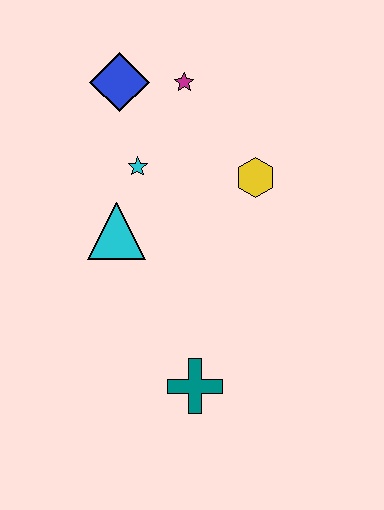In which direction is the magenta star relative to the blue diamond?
The magenta star is to the right of the blue diamond.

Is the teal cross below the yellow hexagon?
Yes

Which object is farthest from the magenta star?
The teal cross is farthest from the magenta star.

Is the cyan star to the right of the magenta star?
No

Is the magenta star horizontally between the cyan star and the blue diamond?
No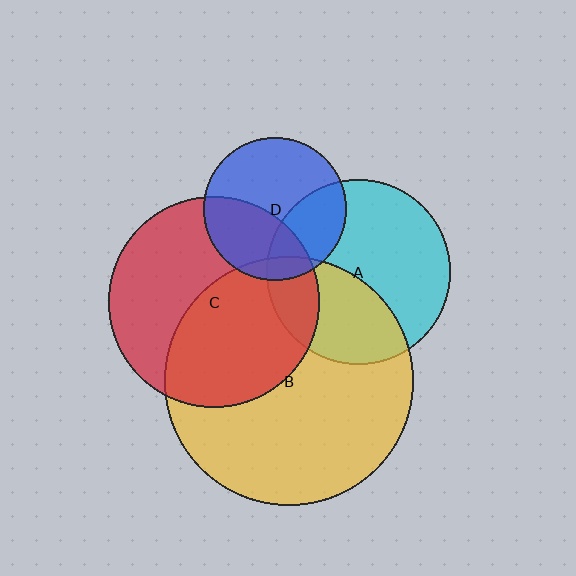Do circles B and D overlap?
Yes.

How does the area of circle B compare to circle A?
Approximately 1.8 times.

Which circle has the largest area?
Circle B (yellow).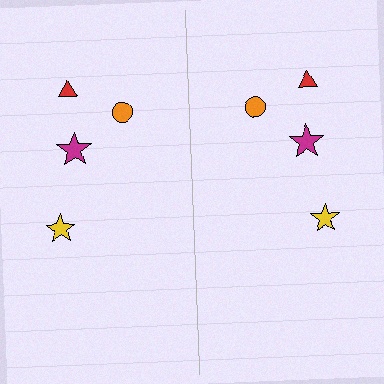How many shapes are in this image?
There are 8 shapes in this image.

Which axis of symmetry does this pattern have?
The pattern has a vertical axis of symmetry running through the center of the image.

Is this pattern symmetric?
Yes, this pattern has bilateral (reflection) symmetry.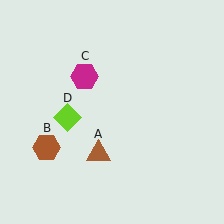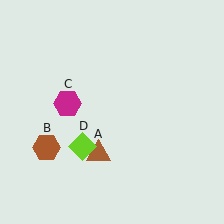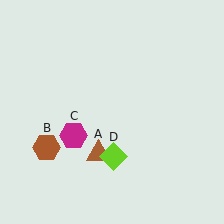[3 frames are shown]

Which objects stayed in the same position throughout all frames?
Brown triangle (object A) and brown hexagon (object B) remained stationary.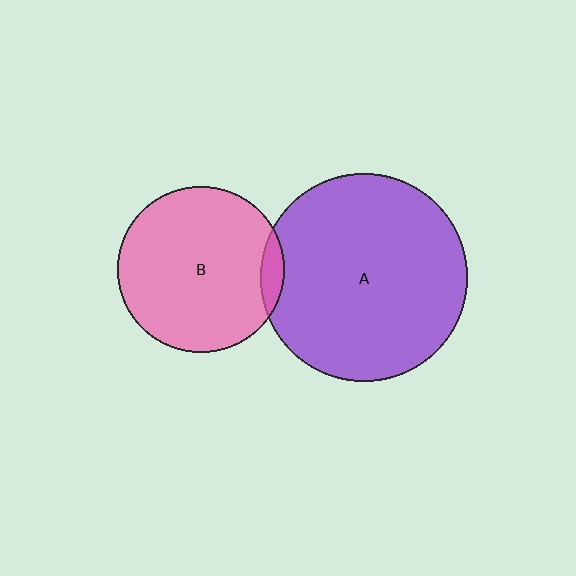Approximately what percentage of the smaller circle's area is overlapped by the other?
Approximately 5%.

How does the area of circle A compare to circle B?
Approximately 1.6 times.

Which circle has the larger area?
Circle A (purple).